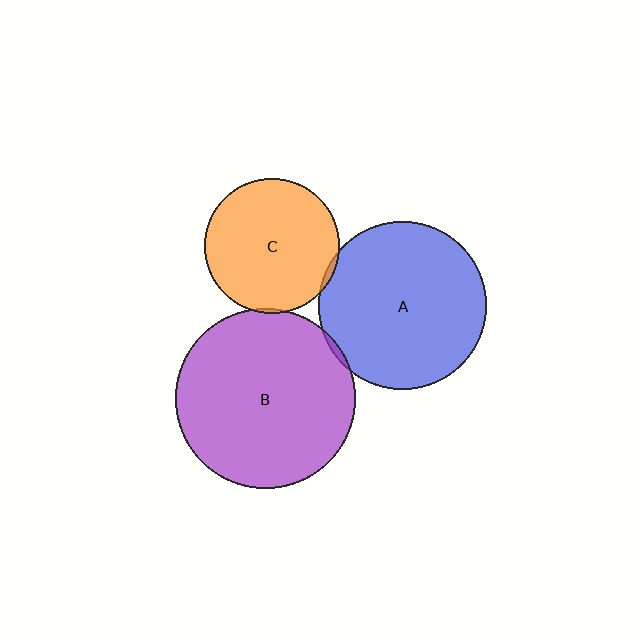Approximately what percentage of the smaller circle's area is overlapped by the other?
Approximately 5%.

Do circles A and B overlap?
Yes.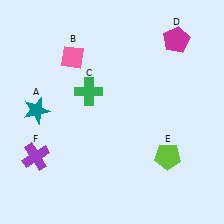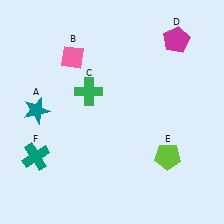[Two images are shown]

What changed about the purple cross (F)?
In Image 1, F is purple. In Image 2, it changed to teal.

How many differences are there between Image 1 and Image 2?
There is 1 difference between the two images.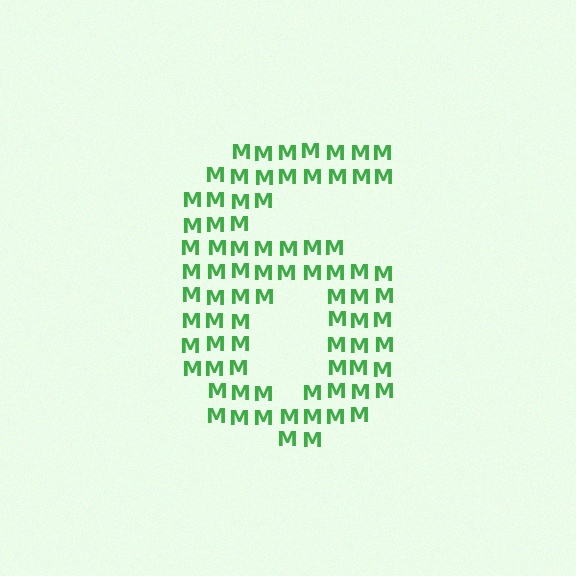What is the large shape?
The large shape is the digit 6.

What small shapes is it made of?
It is made of small letter M's.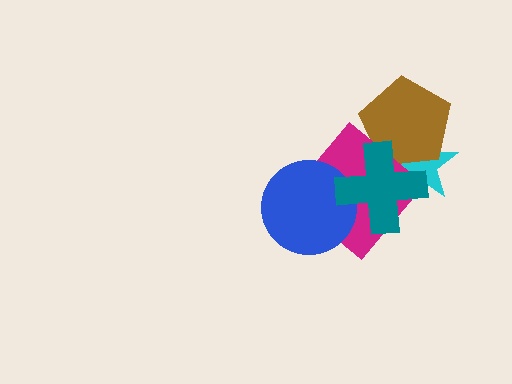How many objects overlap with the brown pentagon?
3 objects overlap with the brown pentagon.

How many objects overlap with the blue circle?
2 objects overlap with the blue circle.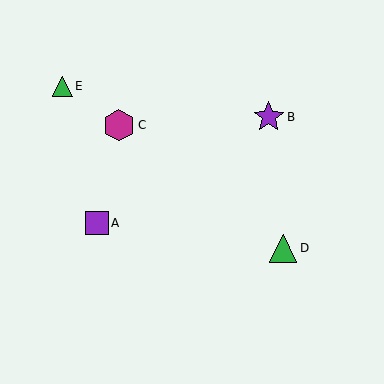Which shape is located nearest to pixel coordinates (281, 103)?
The purple star (labeled B) at (269, 117) is nearest to that location.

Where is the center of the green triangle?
The center of the green triangle is at (283, 248).